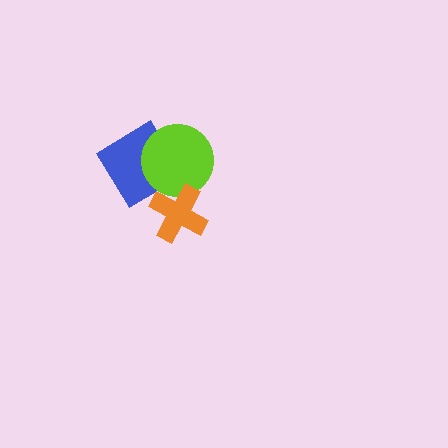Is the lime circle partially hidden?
Yes, it is partially covered by another shape.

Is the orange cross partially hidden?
No, no other shape covers it.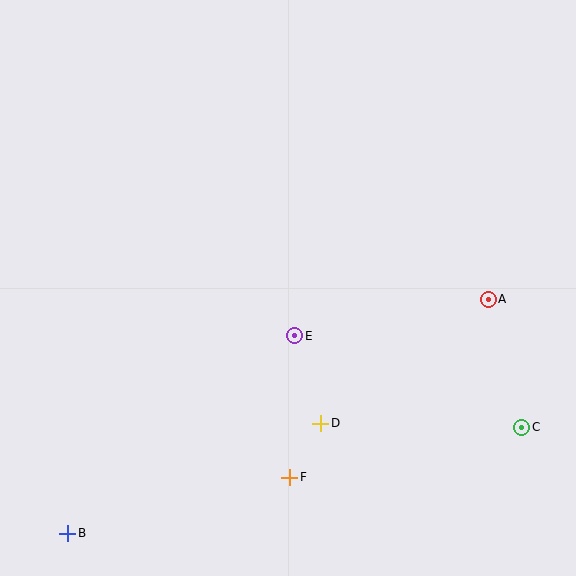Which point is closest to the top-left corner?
Point E is closest to the top-left corner.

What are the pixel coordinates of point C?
Point C is at (522, 427).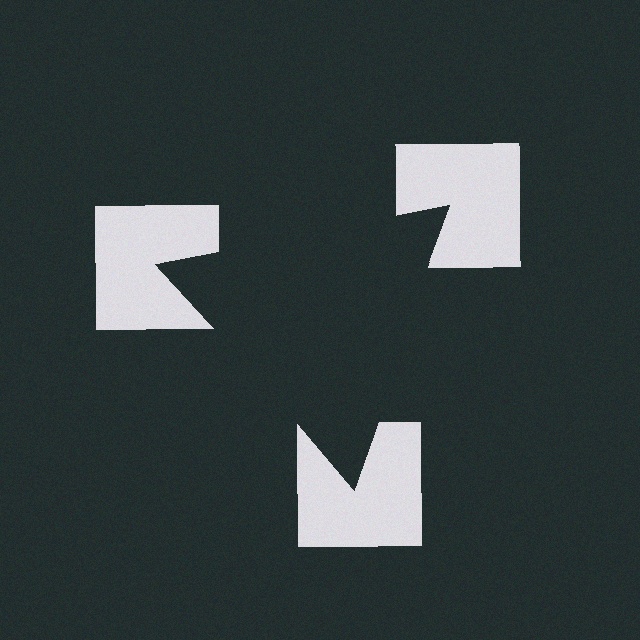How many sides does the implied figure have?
3 sides.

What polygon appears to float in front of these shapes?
An illusory triangle — its edges are inferred from the aligned wedge cuts in the notched squares, not physically drawn.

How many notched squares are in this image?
There are 3 — one at each vertex of the illusory triangle.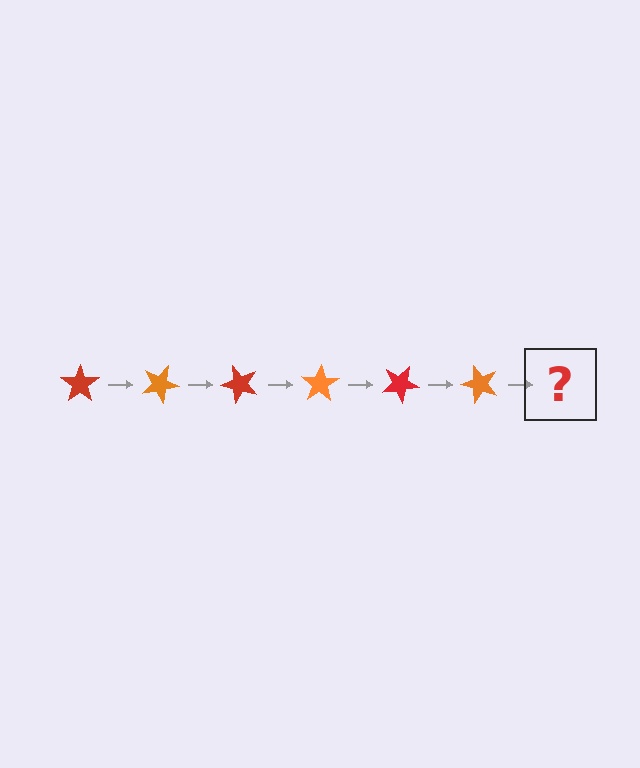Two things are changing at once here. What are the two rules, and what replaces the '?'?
The two rules are that it rotates 25 degrees each step and the color cycles through red and orange. The '?' should be a red star, rotated 150 degrees from the start.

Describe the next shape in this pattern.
It should be a red star, rotated 150 degrees from the start.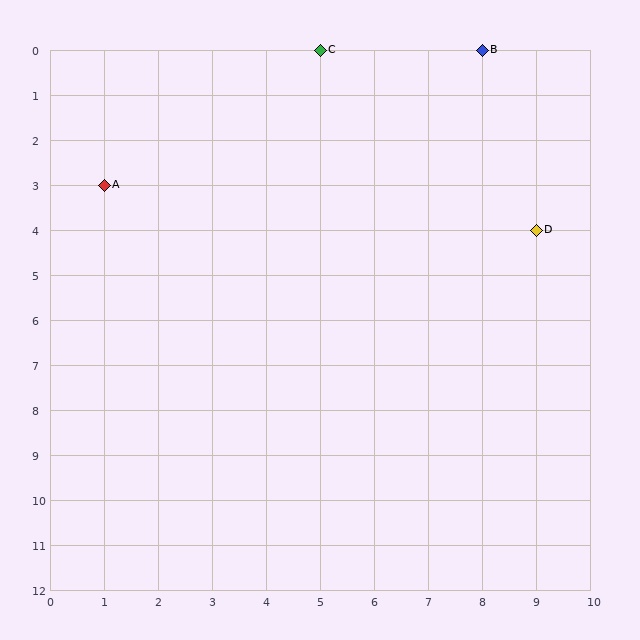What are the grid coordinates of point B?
Point B is at grid coordinates (8, 0).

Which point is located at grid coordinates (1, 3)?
Point A is at (1, 3).